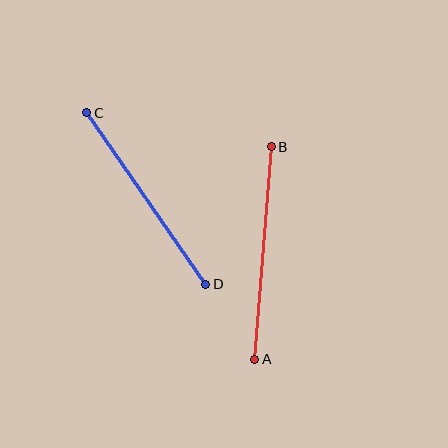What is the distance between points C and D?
The distance is approximately 209 pixels.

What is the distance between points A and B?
The distance is approximately 213 pixels.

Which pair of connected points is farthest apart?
Points A and B are farthest apart.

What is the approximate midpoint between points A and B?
The midpoint is at approximately (263, 253) pixels.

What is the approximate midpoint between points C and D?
The midpoint is at approximately (146, 199) pixels.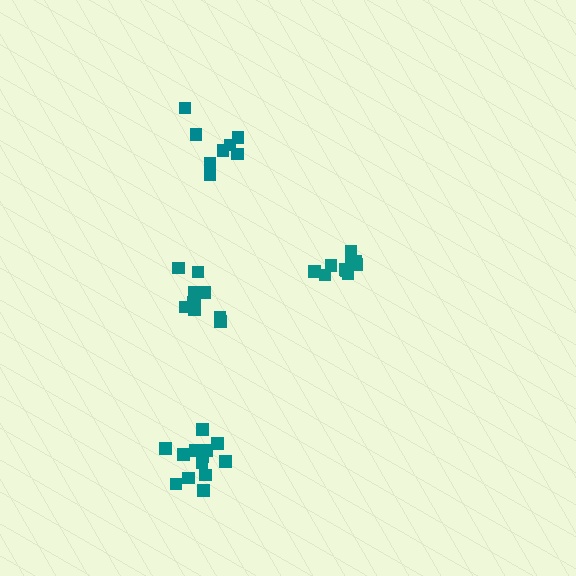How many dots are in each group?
Group 1: 8 dots, Group 2: 10 dots, Group 3: 11 dots, Group 4: 13 dots (42 total).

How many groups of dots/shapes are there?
There are 4 groups.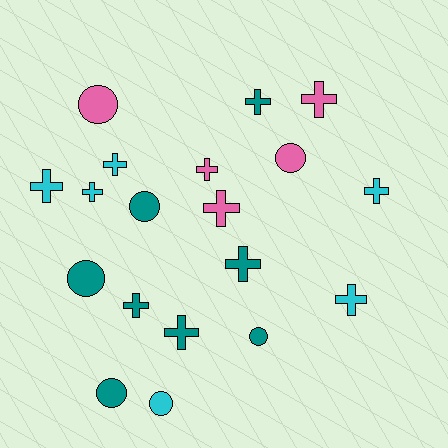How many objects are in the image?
There are 19 objects.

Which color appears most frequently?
Teal, with 8 objects.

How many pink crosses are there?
There are 3 pink crosses.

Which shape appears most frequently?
Cross, with 12 objects.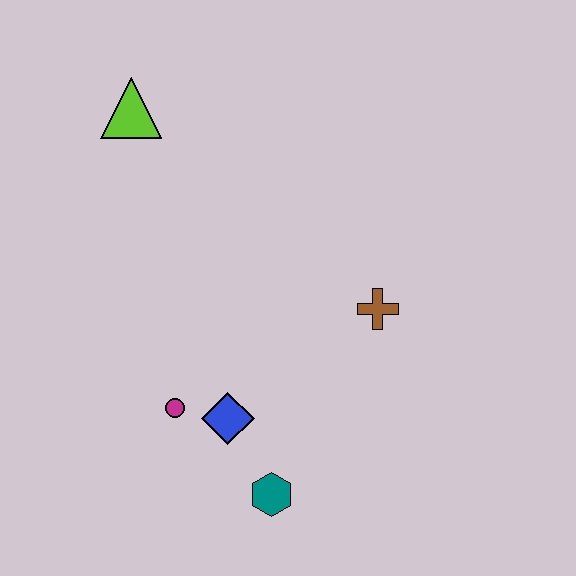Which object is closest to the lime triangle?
The magenta circle is closest to the lime triangle.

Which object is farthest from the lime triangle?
The teal hexagon is farthest from the lime triangle.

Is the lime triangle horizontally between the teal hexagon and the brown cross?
No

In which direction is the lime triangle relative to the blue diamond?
The lime triangle is above the blue diamond.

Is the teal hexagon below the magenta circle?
Yes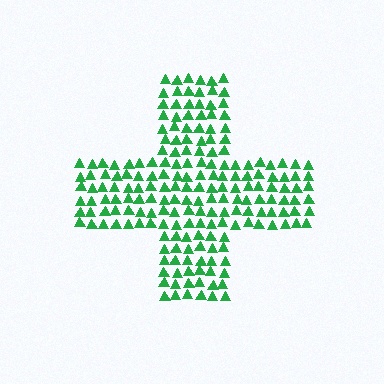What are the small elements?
The small elements are triangles.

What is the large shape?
The large shape is a cross.